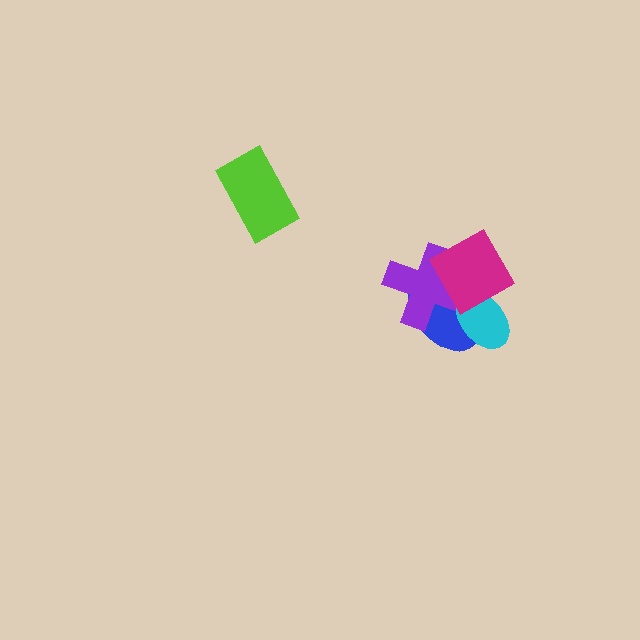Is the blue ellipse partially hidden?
Yes, it is partially covered by another shape.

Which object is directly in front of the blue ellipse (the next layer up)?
The purple cross is directly in front of the blue ellipse.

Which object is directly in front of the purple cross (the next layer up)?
The cyan ellipse is directly in front of the purple cross.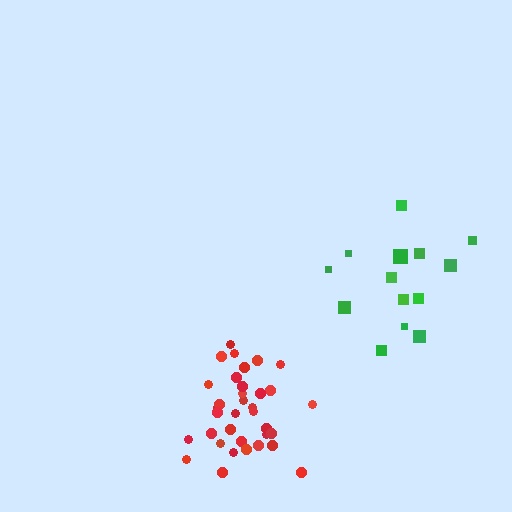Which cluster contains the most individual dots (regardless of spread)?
Red (35).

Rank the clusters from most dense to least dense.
red, green.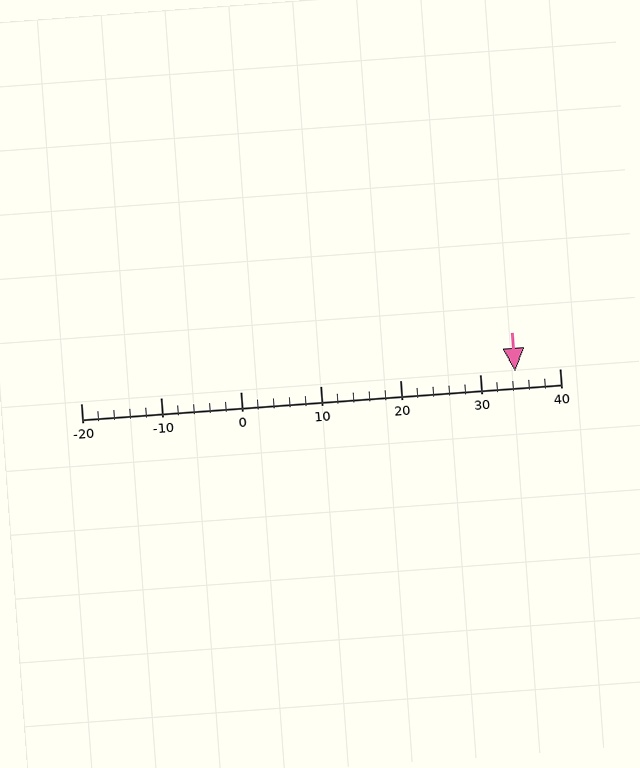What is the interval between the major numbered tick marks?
The major tick marks are spaced 10 units apart.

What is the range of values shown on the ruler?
The ruler shows values from -20 to 40.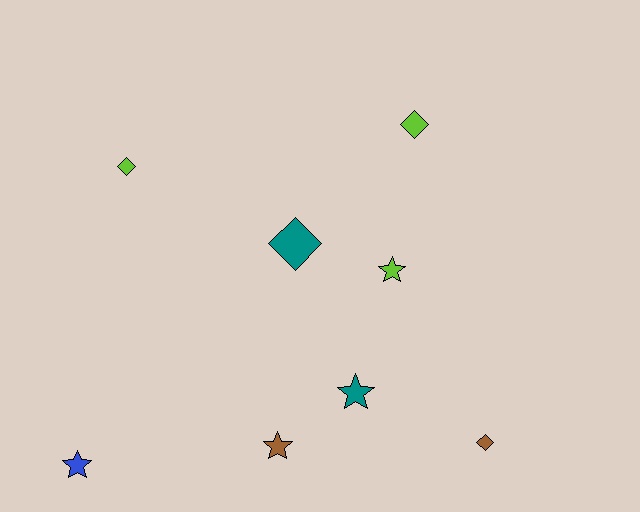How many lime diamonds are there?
There are 2 lime diamonds.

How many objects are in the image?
There are 8 objects.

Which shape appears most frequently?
Star, with 4 objects.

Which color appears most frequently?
Lime, with 3 objects.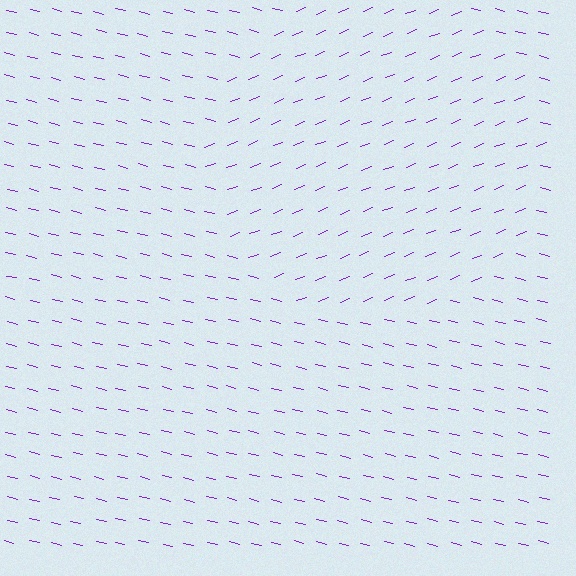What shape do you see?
I see a circle.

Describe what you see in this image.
The image is filled with small purple line segments. A circle region in the image has lines oriented differently from the surrounding lines, creating a visible texture boundary.